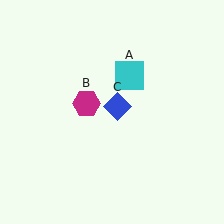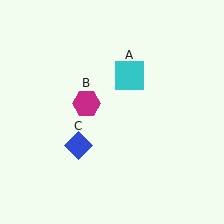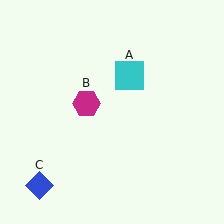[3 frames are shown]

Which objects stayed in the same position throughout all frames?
Cyan square (object A) and magenta hexagon (object B) remained stationary.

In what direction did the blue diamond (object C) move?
The blue diamond (object C) moved down and to the left.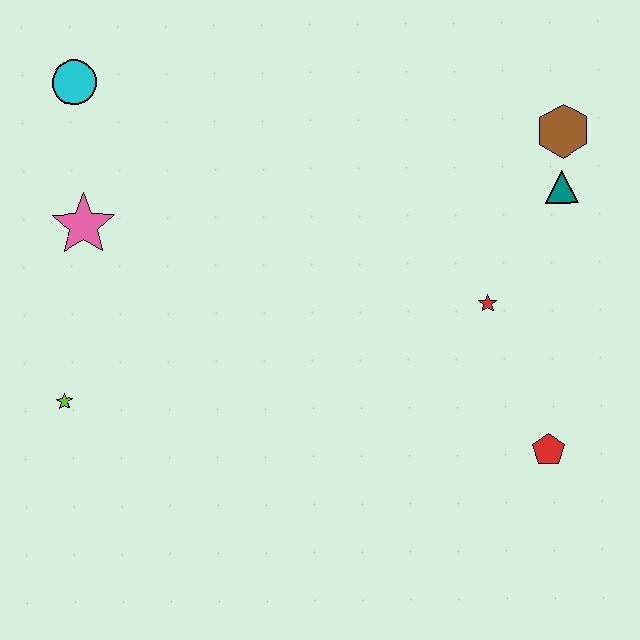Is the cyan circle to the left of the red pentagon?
Yes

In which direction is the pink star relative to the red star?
The pink star is to the left of the red star.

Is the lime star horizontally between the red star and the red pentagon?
No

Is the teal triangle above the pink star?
Yes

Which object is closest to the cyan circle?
The pink star is closest to the cyan circle.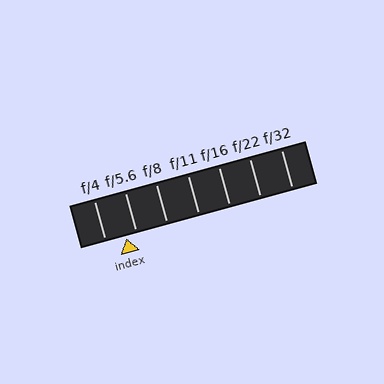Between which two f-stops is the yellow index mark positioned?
The index mark is between f/4 and f/5.6.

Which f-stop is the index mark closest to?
The index mark is closest to f/5.6.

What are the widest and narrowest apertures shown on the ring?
The widest aperture shown is f/4 and the narrowest is f/32.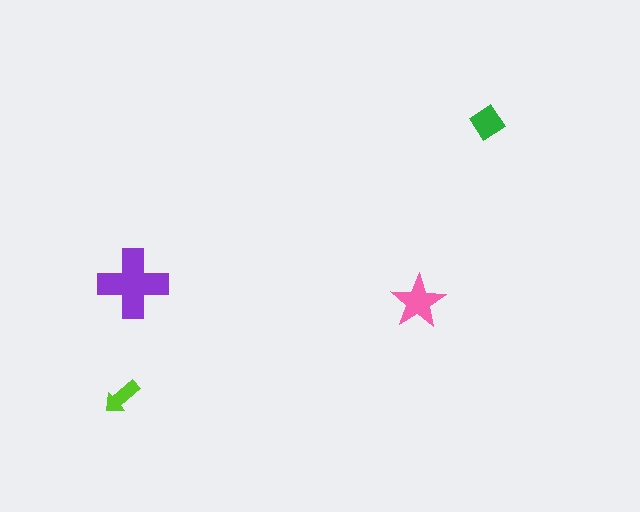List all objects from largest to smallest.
The purple cross, the pink star, the green diamond, the lime arrow.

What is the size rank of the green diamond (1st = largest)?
3rd.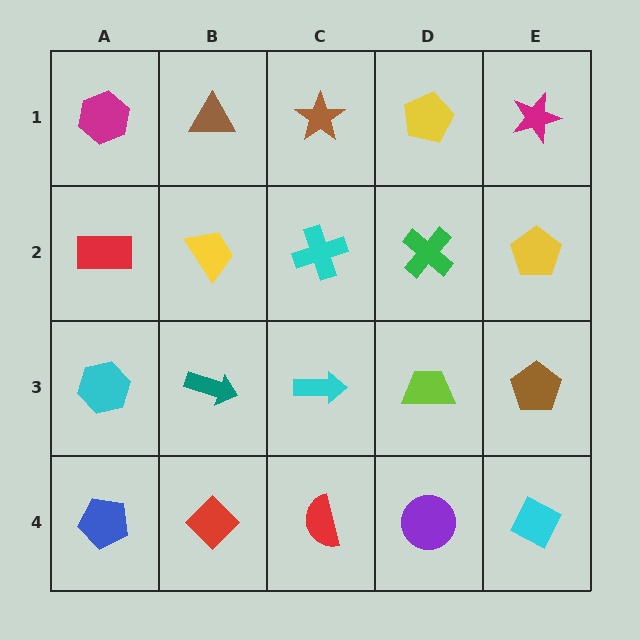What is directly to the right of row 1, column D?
A magenta star.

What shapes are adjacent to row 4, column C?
A cyan arrow (row 3, column C), a red diamond (row 4, column B), a purple circle (row 4, column D).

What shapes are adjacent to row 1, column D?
A green cross (row 2, column D), a brown star (row 1, column C), a magenta star (row 1, column E).